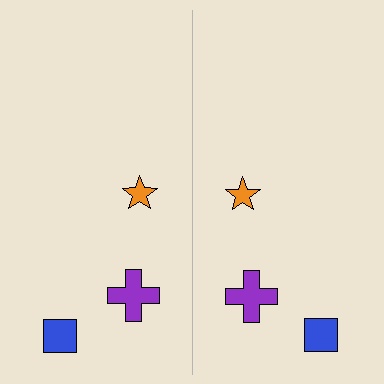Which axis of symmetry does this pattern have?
The pattern has a vertical axis of symmetry running through the center of the image.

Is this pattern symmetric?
Yes, this pattern has bilateral (reflection) symmetry.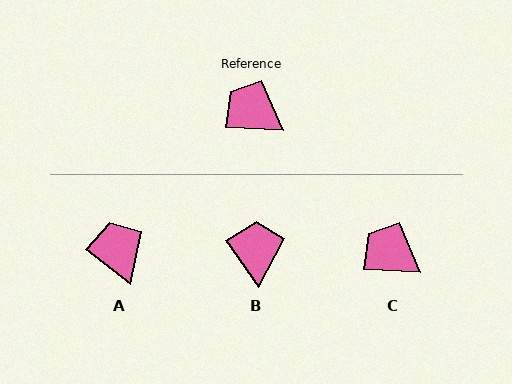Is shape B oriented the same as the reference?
No, it is off by about 51 degrees.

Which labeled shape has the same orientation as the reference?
C.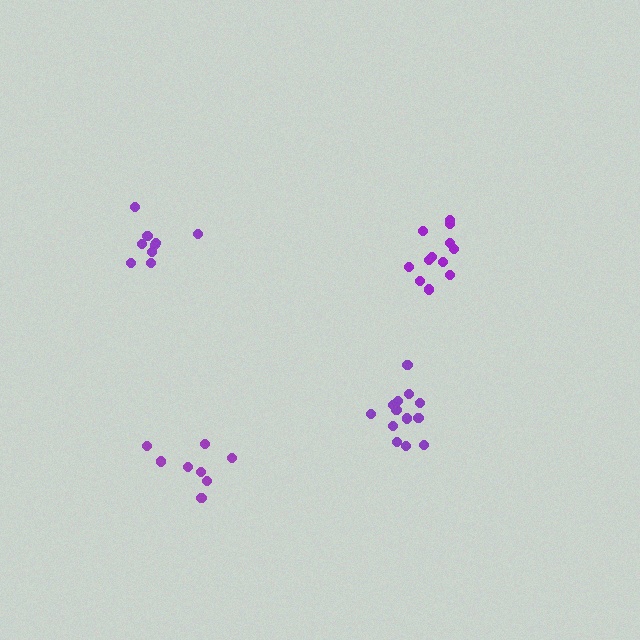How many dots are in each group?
Group 1: 8 dots, Group 2: 12 dots, Group 3: 13 dots, Group 4: 9 dots (42 total).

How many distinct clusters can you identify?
There are 4 distinct clusters.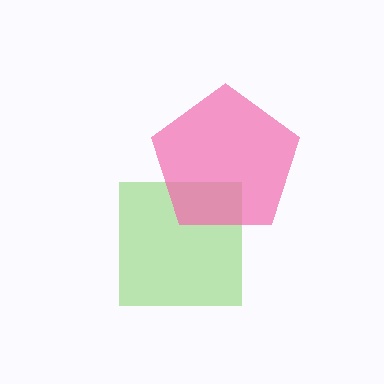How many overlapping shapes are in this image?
There are 2 overlapping shapes in the image.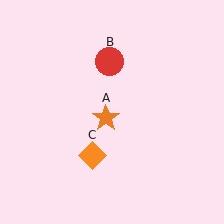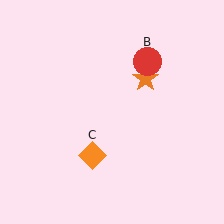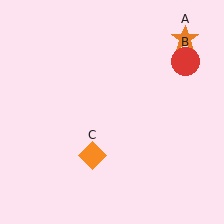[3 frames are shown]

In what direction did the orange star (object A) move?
The orange star (object A) moved up and to the right.